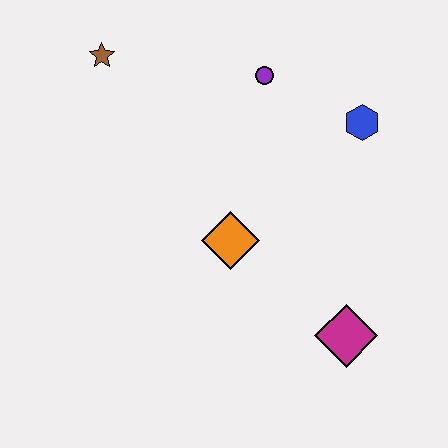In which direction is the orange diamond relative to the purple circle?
The orange diamond is below the purple circle.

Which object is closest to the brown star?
The purple circle is closest to the brown star.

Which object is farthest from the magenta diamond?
The brown star is farthest from the magenta diamond.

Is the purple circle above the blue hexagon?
Yes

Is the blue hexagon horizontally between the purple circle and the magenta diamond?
No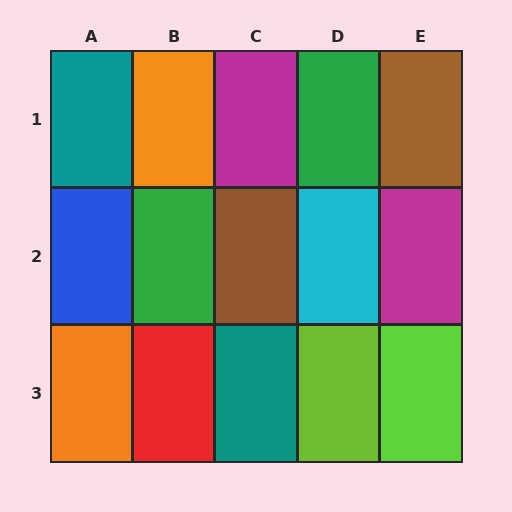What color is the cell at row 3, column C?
Teal.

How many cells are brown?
2 cells are brown.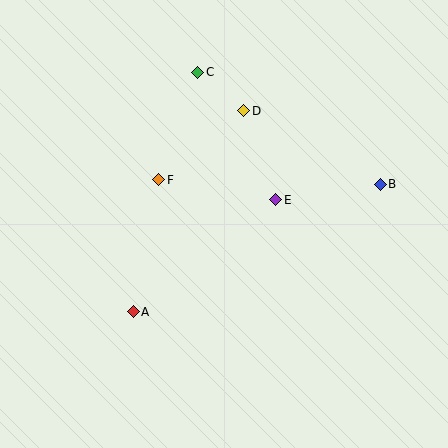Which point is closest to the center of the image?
Point E at (276, 200) is closest to the center.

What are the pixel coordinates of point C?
Point C is at (198, 72).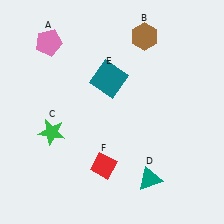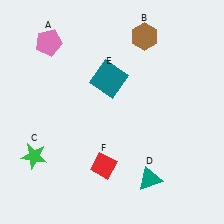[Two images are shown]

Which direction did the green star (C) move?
The green star (C) moved down.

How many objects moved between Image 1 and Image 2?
1 object moved between the two images.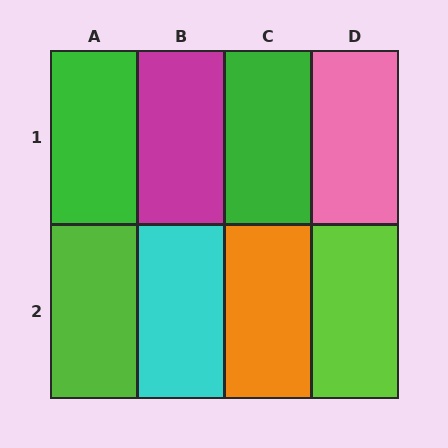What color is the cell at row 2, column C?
Orange.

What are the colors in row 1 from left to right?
Green, magenta, green, pink.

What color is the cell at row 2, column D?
Lime.